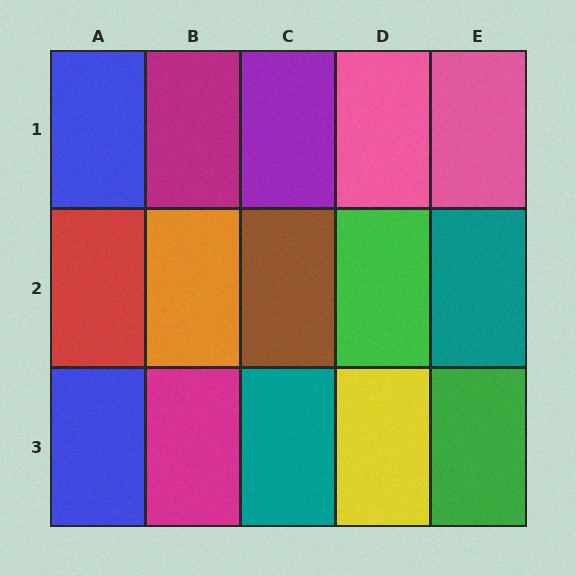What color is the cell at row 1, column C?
Purple.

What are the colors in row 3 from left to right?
Blue, magenta, teal, yellow, green.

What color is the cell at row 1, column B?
Magenta.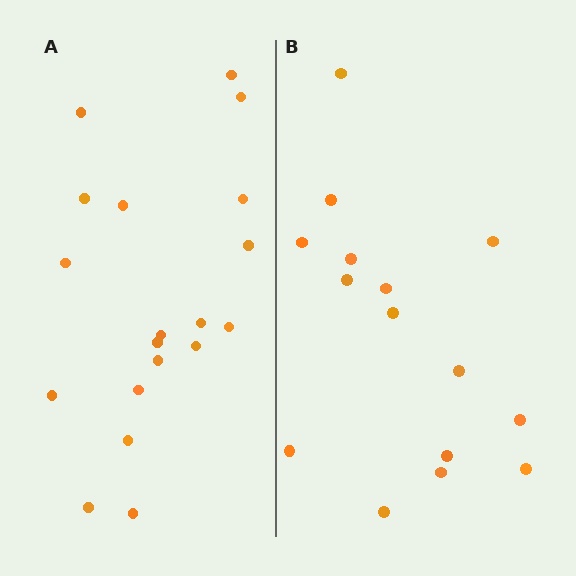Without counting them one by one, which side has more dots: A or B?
Region A (the left region) has more dots.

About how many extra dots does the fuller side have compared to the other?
Region A has about 4 more dots than region B.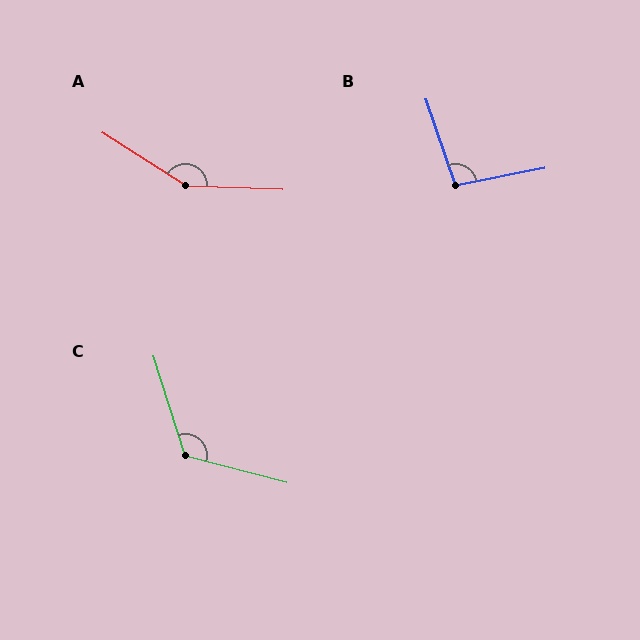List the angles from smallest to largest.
B (98°), C (122°), A (150°).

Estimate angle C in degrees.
Approximately 122 degrees.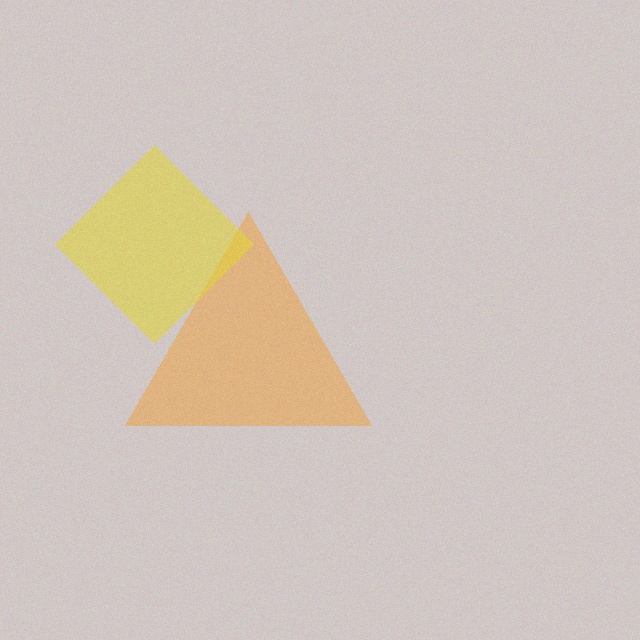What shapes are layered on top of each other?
The layered shapes are: an orange triangle, a yellow diamond.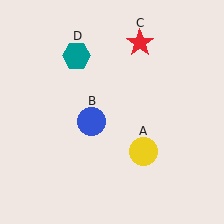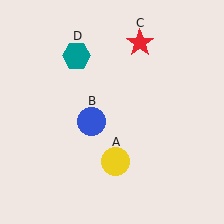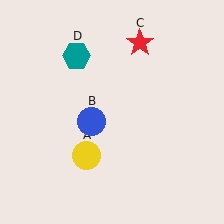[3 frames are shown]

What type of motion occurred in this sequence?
The yellow circle (object A) rotated clockwise around the center of the scene.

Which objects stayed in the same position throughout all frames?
Blue circle (object B) and red star (object C) and teal hexagon (object D) remained stationary.